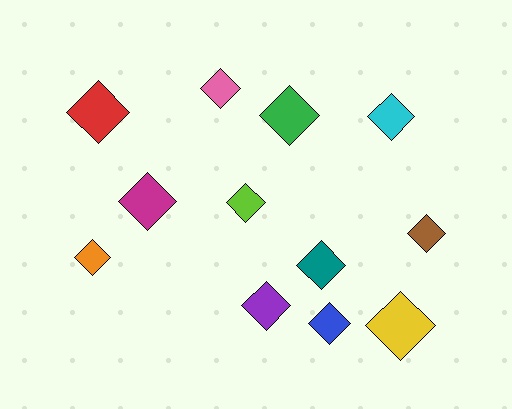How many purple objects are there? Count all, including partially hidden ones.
There is 1 purple object.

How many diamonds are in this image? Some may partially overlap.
There are 12 diamonds.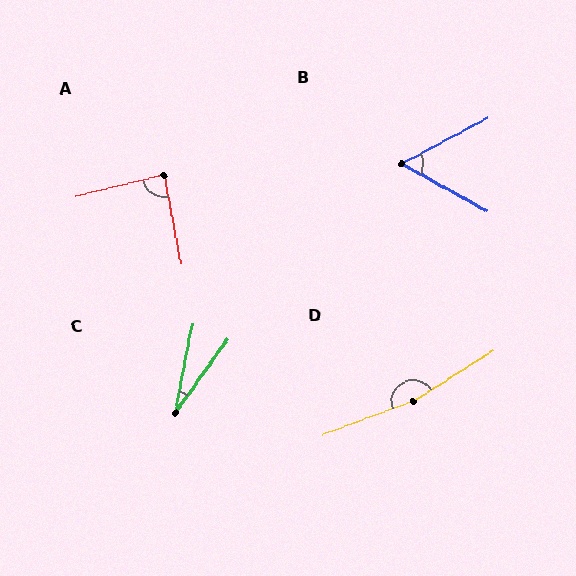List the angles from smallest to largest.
C (25°), B (57°), A (87°), D (168°).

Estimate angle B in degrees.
Approximately 57 degrees.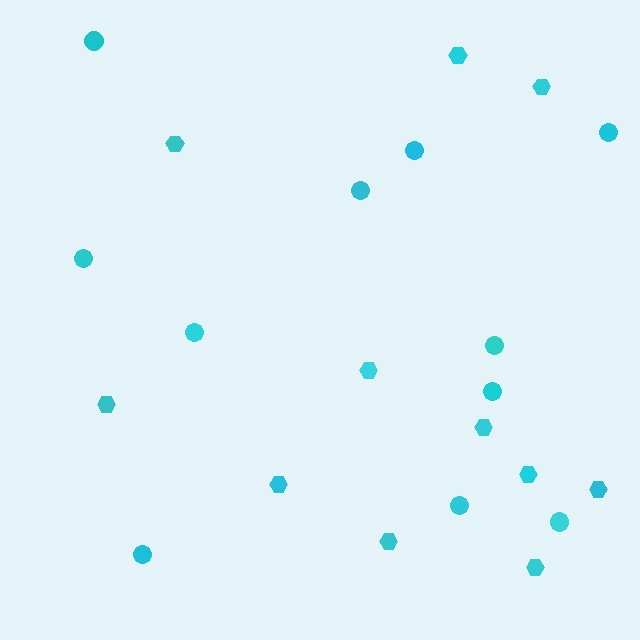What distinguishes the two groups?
There are 2 groups: one group of hexagons (11) and one group of circles (11).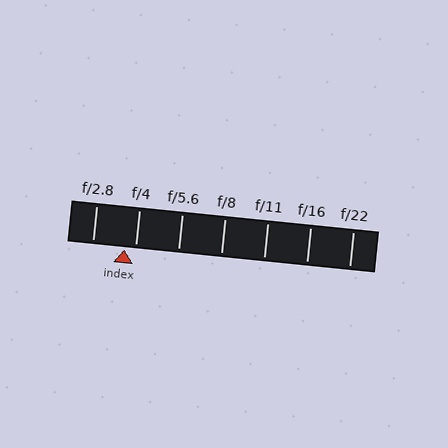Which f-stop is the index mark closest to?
The index mark is closest to f/4.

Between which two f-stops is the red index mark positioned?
The index mark is between f/2.8 and f/4.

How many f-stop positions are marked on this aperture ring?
There are 7 f-stop positions marked.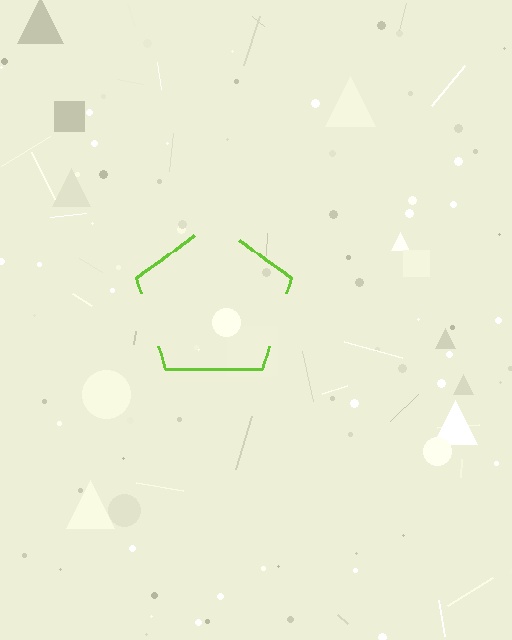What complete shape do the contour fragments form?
The contour fragments form a pentagon.